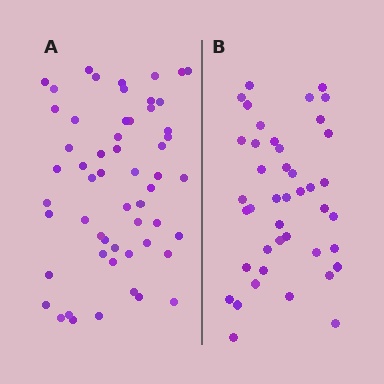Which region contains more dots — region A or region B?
Region A (the left region) has more dots.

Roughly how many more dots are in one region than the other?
Region A has approximately 15 more dots than region B.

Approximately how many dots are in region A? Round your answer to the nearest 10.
About 60 dots. (The exact count is 56, which rounds to 60.)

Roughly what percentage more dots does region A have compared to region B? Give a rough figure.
About 35% more.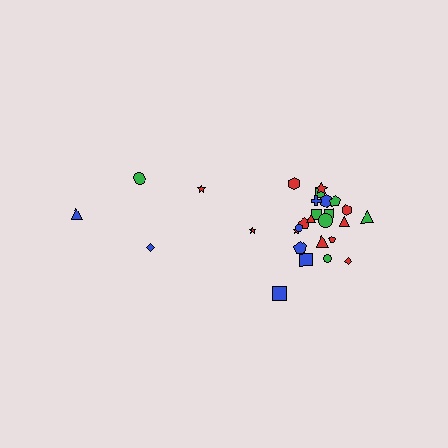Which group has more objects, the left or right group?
The right group.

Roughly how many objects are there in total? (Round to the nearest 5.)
Roughly 30 objects in total.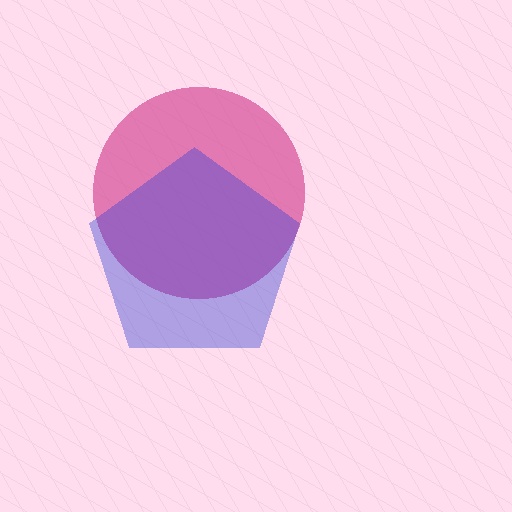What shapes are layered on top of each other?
The layered shapes are: a magenta circle, a blue pentagon.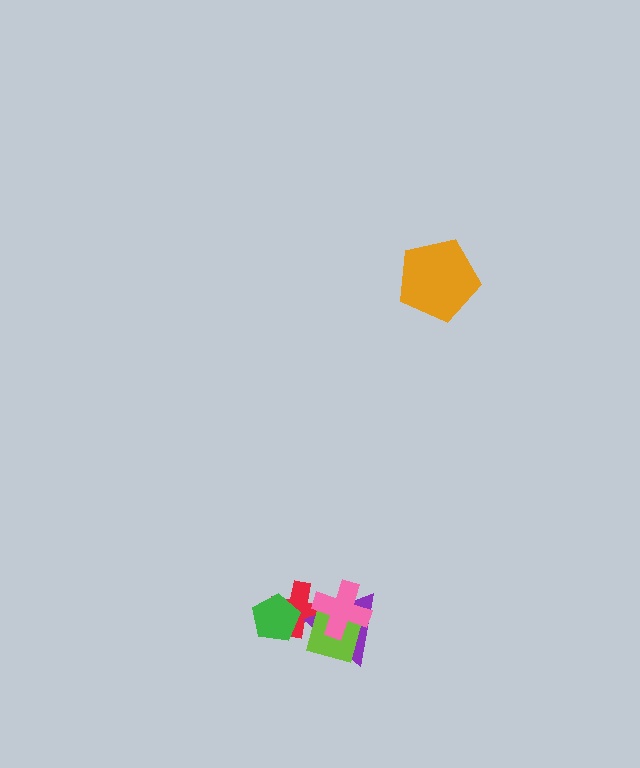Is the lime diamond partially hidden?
Yes, it is partially covered by another shape.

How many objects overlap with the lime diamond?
3 objects overlap with the lime diamond.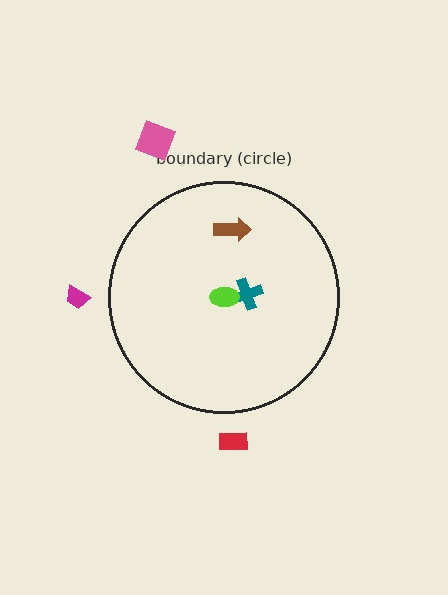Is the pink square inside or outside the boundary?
Outside.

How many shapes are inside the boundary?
3 inside, 3 outside.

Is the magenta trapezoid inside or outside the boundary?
Outside.